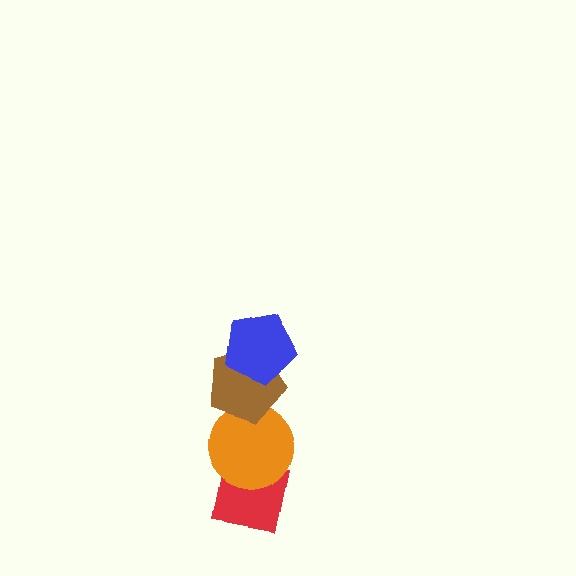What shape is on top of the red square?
The orange circle is on top of the red square.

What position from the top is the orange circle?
The orange circle is 3rd from the top.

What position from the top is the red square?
The red square is 4th from the top.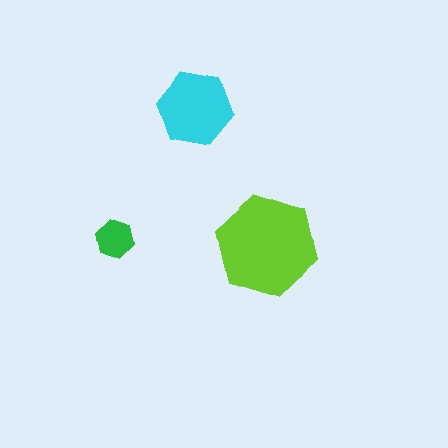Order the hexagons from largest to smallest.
the lime one, the cyan one, the green one.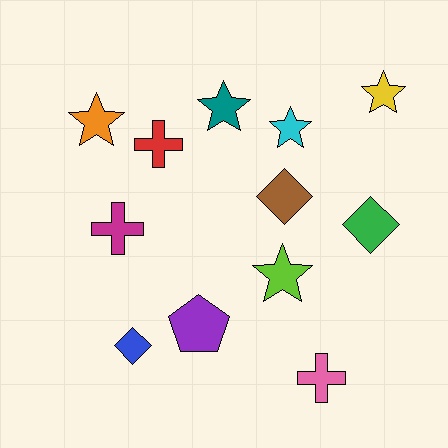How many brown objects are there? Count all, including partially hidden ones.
There is 1 brown object.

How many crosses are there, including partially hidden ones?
There are 3 crosses.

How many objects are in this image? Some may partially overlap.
There are 12 objects.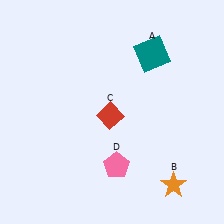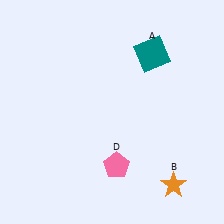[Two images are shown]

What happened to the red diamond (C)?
The red diamond (C) was removed in Image 2. It was in the bottom-left area of Image 1.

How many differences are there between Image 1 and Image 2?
There is 1 difference between the two images.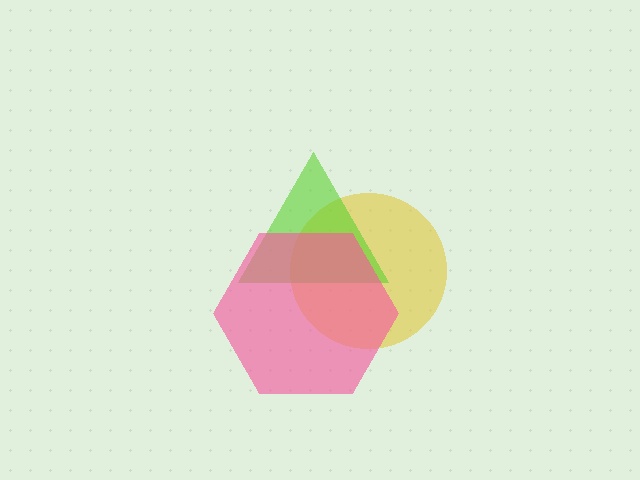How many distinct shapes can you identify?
There are 3 distinct shapes: a yellow circle, a lime triangle, a pink hexagon.